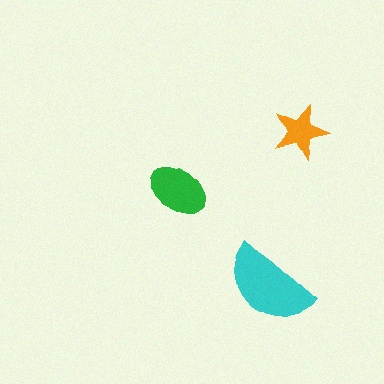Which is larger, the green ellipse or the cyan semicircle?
The cyan semicircle.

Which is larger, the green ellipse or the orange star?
The green ellipse.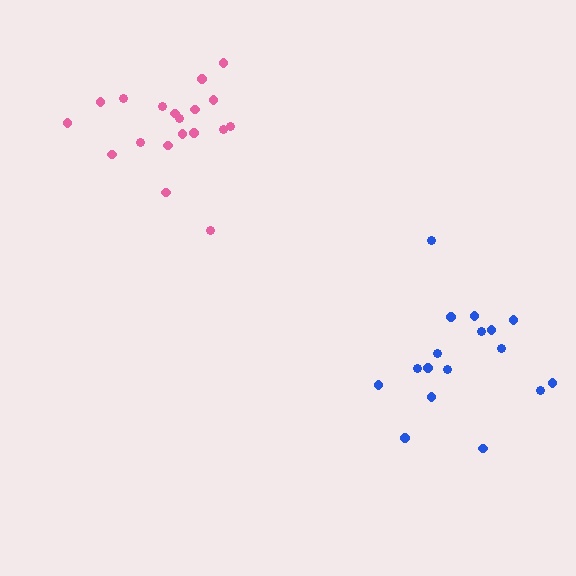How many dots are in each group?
Group 1: 19 dots, Group 2: 17 dots (36 total).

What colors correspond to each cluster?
The clusters are colored: pink, blue.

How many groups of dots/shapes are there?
There are 2 groups.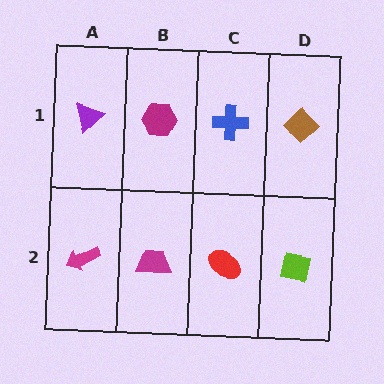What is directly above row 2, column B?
A magenta hexagon.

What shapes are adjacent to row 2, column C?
A blue cross (row 1, column C), a magenta trapezoid (row 2, column B), a lime square (row 2, column D).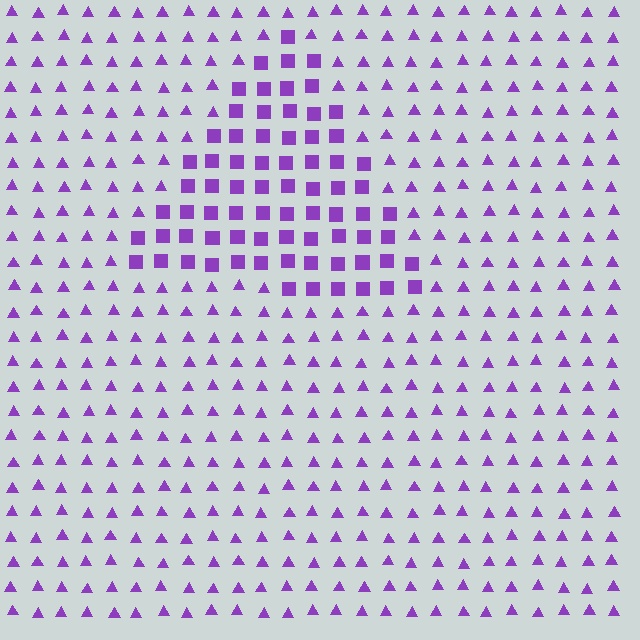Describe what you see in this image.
The image is filled with small purple elements arranged in a uniform grid. A triangle-shaped region contains squares, while the surrounding area contains triangles. The boundary is defined purely by the change in element shape.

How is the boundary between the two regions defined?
The boundary is defined by a change in element shape: squares inside vs. triangles outside. All elements share the same color and spacing.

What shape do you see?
I see a triangle.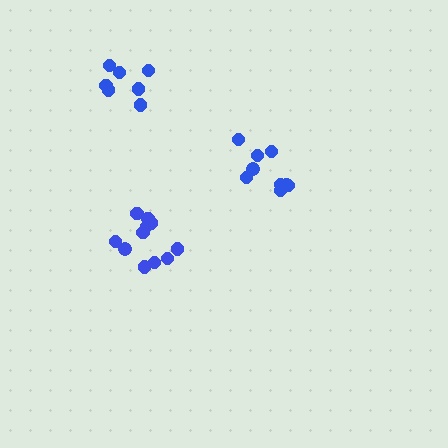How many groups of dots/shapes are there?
There are 3 groups.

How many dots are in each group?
Group 1: 11 dots, Group 2: 7 dots, Group 3: 9 dots (27 total).